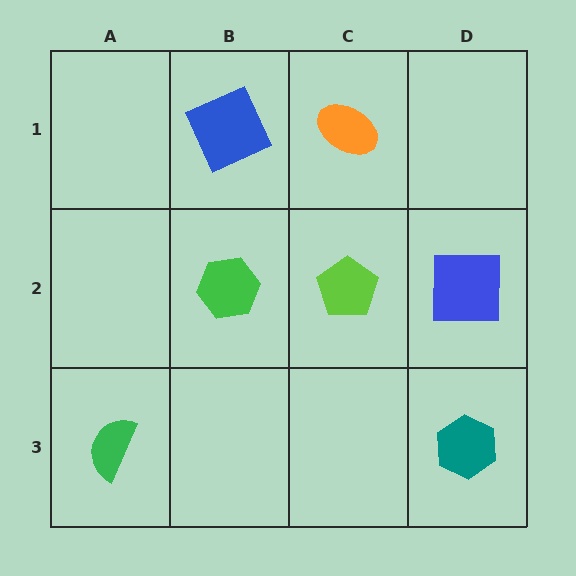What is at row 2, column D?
A blue square.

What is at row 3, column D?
A teal hexagon.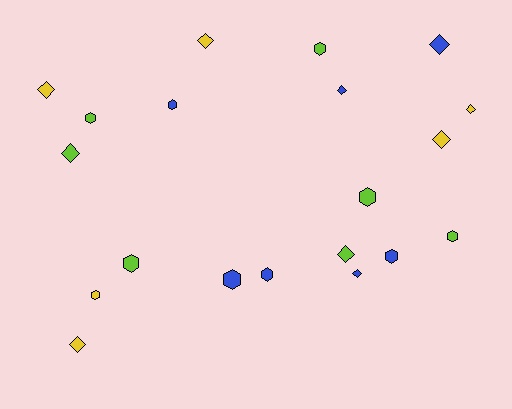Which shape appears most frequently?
Hexagon, with 10 objects.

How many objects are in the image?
There are 20 objects.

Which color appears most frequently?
Blue, with 7 objects.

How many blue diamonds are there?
There are 3 blue diamonds.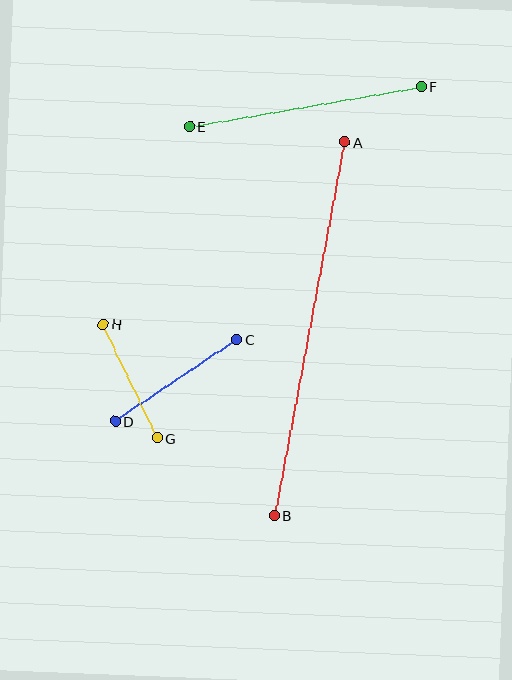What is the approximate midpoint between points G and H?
The midpoint is at approximately (130, 381) pixels.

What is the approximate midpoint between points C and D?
The midpoint is at approximately (176, 380) pixels.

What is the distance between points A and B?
The distance is approximately 380 pixels.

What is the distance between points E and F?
The distance is approximately 235 pixels.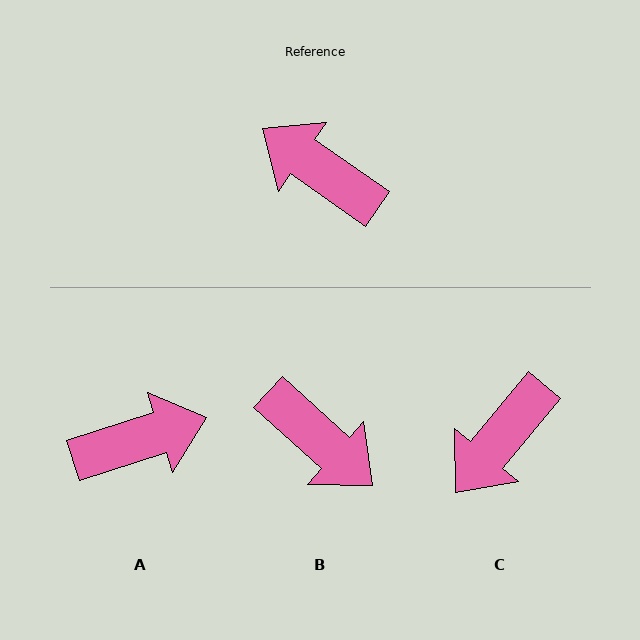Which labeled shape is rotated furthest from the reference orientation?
B, about 173 degrees away.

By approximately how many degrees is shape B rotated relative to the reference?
Approximately 173 degrees counter-clockwise.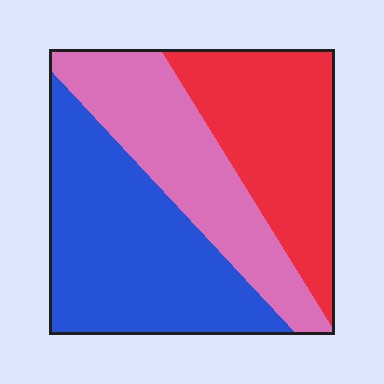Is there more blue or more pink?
Blue.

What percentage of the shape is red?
Red takes up about one third (1/3) of the shape.